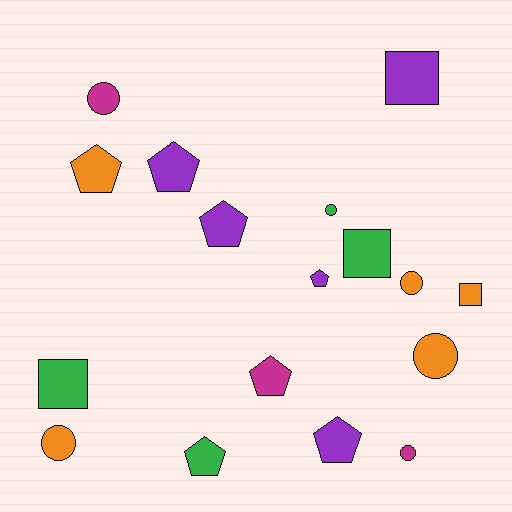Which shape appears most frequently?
Pentagon, with 7 objects.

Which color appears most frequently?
Orange, with 5 objects.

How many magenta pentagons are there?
There is 1 magenta pentagon.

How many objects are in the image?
There are 17 objects.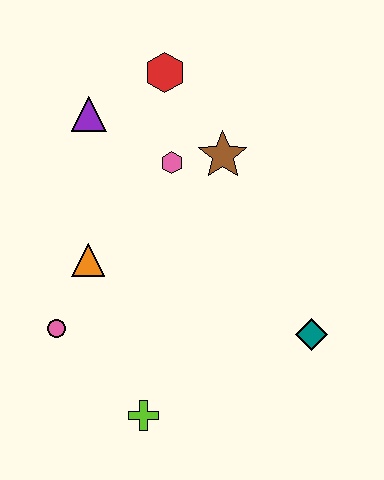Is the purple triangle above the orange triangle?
Yes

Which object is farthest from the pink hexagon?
The lime cross is farthest from the pink hexagon.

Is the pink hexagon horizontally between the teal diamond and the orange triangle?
Yes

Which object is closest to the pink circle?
The orange triangle is closest to the pink circle.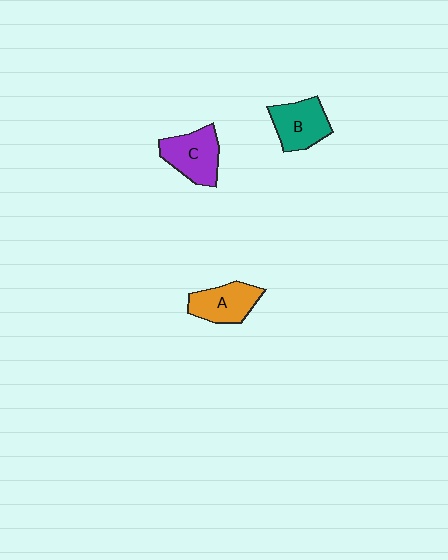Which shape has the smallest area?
Shape A (orange).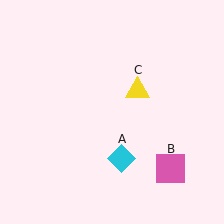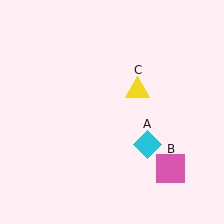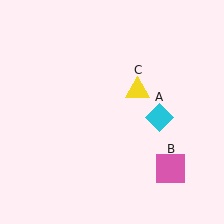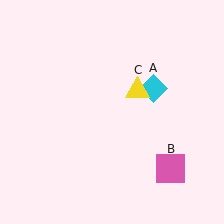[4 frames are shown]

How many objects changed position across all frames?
1 object changed position: cyan diamond (object A).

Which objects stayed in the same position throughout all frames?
Pink square (object B) and yellow triangle (object C) remained stationary.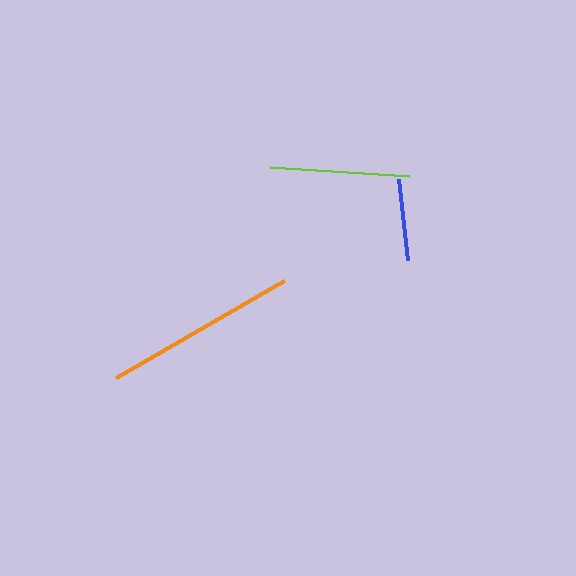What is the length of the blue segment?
The blue segment is approximately 81 pixels long.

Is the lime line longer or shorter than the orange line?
The orange line is longer than the lime line.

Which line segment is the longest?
The orange line is the longest at approximately 194 pixels.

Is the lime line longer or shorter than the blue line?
The lime line is longer than the blue line.